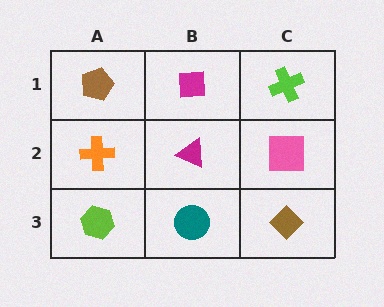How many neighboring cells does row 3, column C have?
2.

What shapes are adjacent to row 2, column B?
A magenta square (row 1, column B), a teal circle (row 3, column B), an orange cross (row 2, column A), a pink square (row 2, column C).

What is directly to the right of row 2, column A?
A magenta triangle.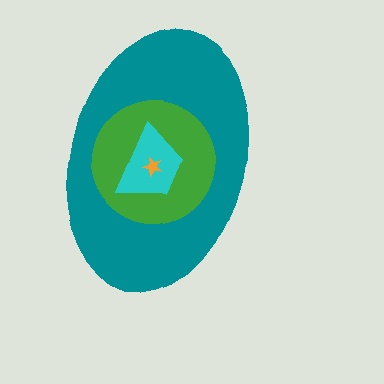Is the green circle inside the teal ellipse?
Yes.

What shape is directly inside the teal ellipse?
The green circle.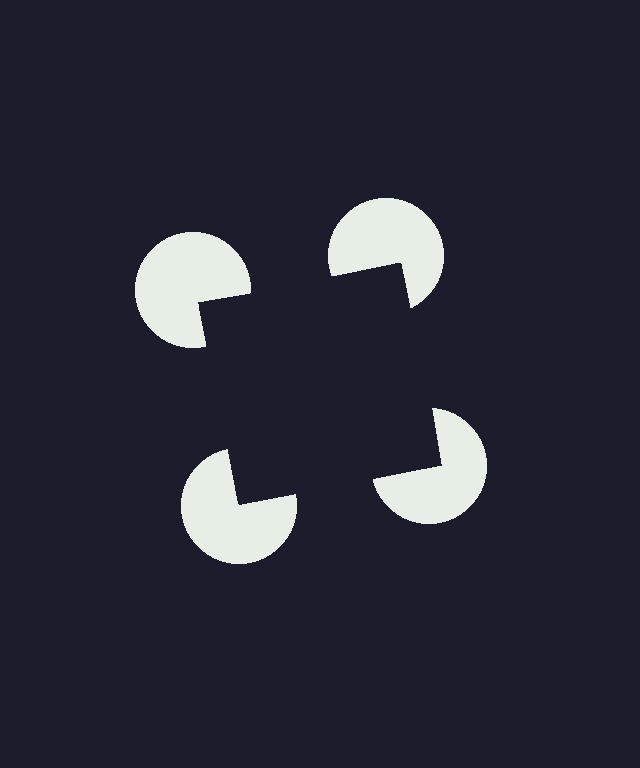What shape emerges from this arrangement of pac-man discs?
An illusory square — its edges are inferred from the aligned wedge cuts in the pac-man discs, not physically drawn.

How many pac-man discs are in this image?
There are 4 — one at each vertex of the illusory square.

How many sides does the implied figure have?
4 sides.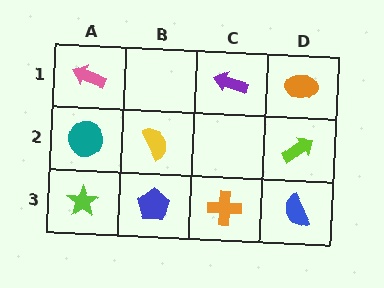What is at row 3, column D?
A blue semicircle.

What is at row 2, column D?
A lime arrow.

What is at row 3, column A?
A lime star.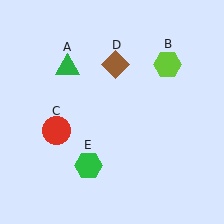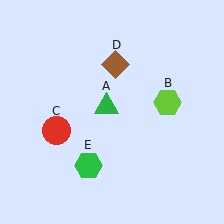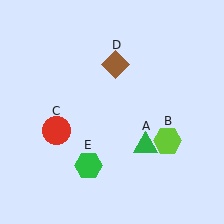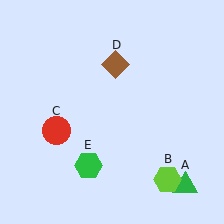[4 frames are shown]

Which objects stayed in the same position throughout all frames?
Red circle (object C) and brown diamond (object D) and green hexagon (object E) remained stationary.